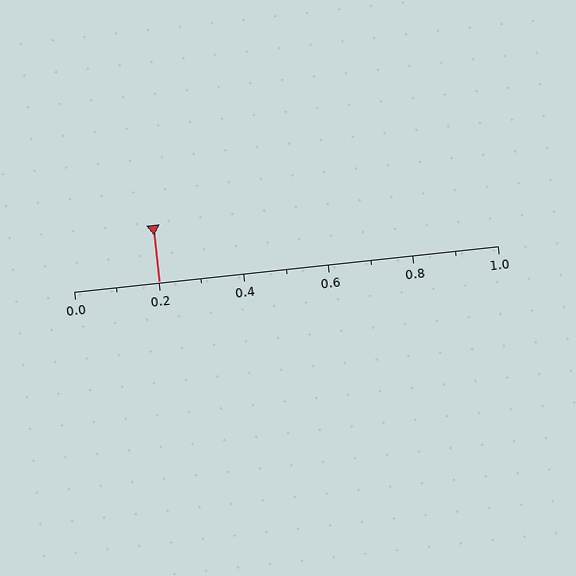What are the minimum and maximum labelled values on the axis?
The axis runs from 0.0 to 1.0.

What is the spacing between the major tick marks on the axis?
The major ticks are spaced 0.2 apart.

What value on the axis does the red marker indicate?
The marker indicates approximately 0.2.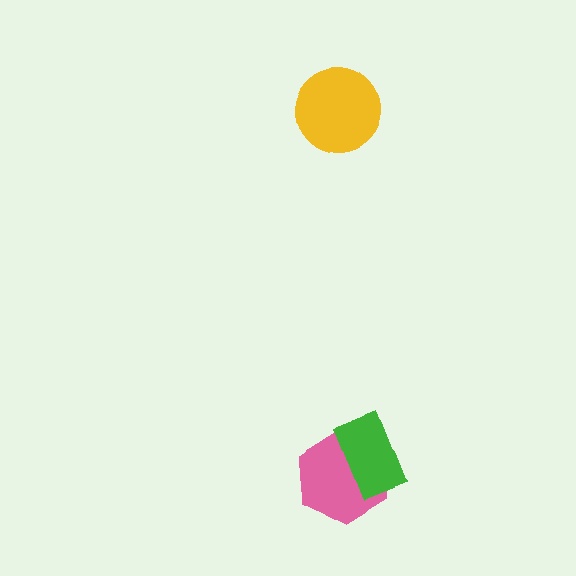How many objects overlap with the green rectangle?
1 object overlaps with the green rectangle.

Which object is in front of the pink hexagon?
The green rectangle is in front of the pink hexagon.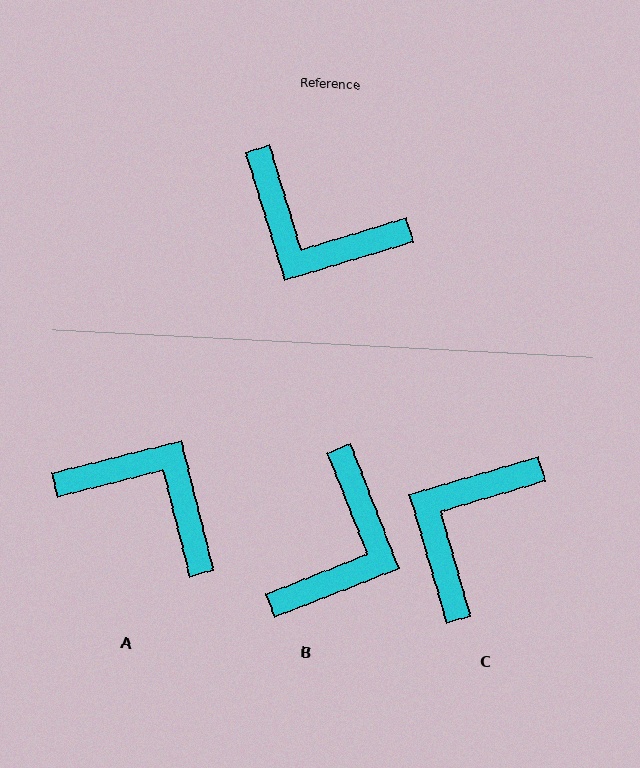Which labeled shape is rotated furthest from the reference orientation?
A, about 177 degrees away.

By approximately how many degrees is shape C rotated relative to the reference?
Approximately 91 degrees clockwise.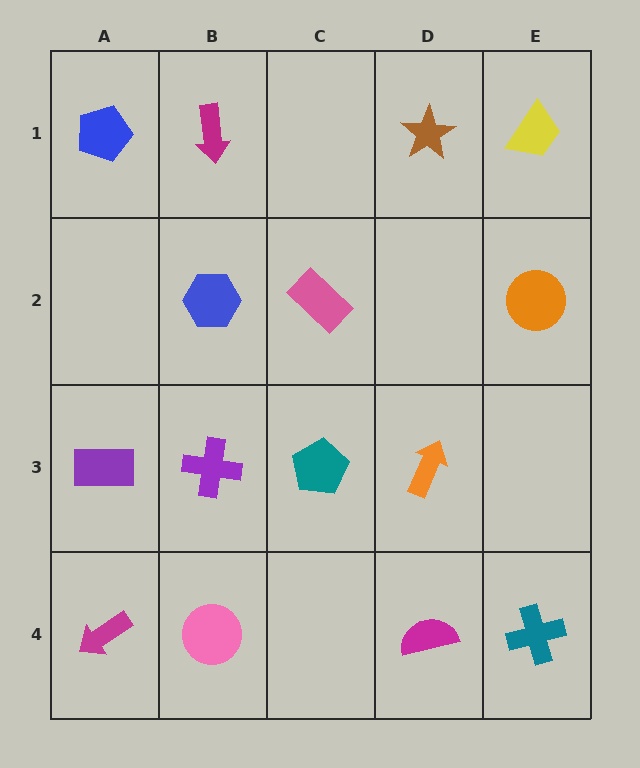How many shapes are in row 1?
4 shapes.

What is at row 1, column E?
A yellow trapezoid.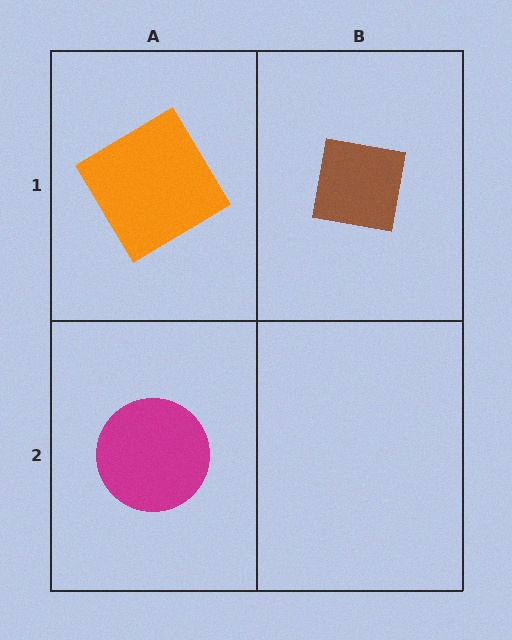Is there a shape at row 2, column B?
No, that cell is empty.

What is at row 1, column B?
A brown square.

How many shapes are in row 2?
1 shape.